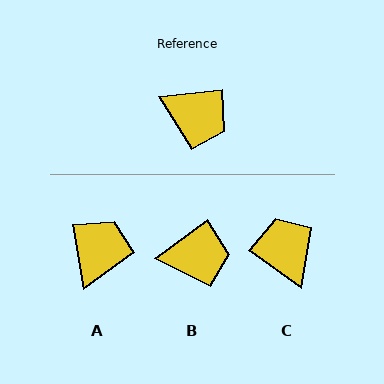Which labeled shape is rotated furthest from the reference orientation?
C, about 138 degrees away.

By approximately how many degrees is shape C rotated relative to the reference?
Approximately 138 degrees counter-clockwise.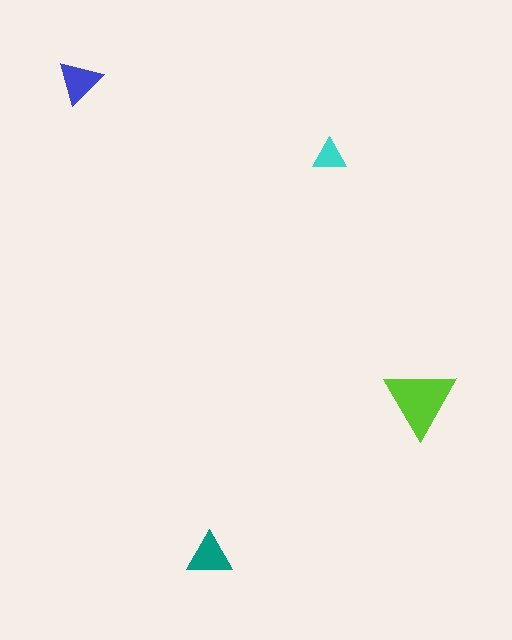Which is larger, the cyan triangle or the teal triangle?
The teal one.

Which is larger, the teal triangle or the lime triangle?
The lime one.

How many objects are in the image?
There are 4 objects in the image.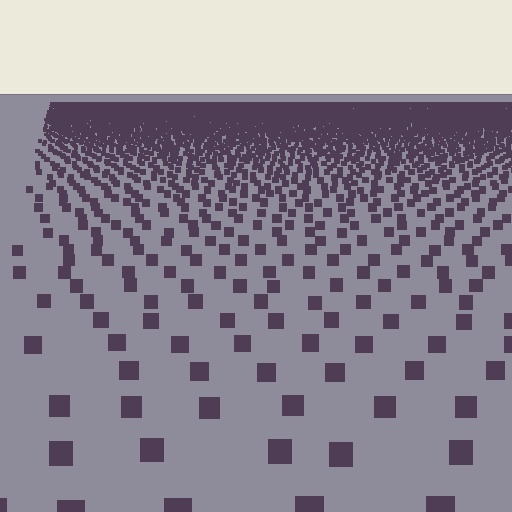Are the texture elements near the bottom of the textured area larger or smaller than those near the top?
Larger. Near the bottom, elements are closer to the viewer and appear at a bigger on-screen size.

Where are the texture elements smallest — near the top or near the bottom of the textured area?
Near the top.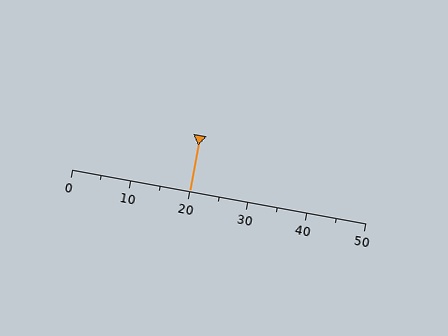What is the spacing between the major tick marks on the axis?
The major ticks are spaced 10 apart.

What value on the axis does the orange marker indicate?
The marker indicates approximately 20.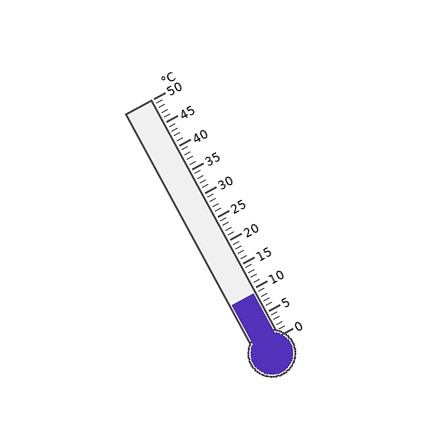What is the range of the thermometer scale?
The thermometer scale ranges from 0°C to 50°C.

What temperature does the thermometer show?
The thermometer shows approximately 9°C.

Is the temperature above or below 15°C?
The temperature is below 15°C.